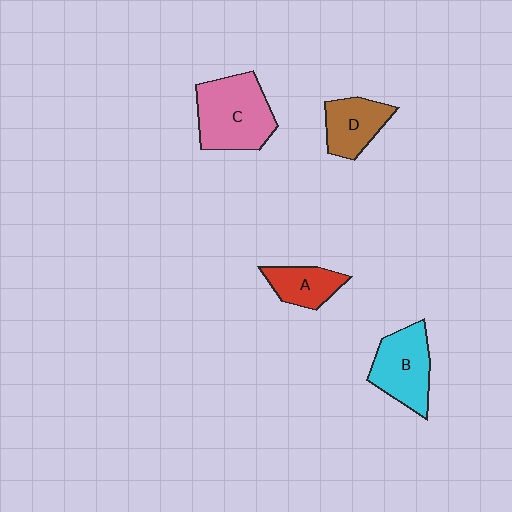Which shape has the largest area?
Shape C (pink).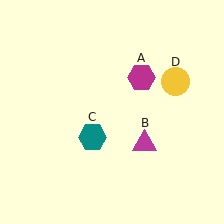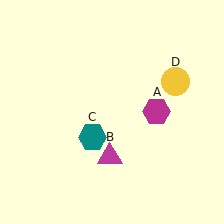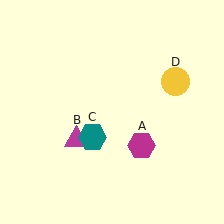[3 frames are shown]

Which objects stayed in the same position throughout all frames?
Teal hexagon (object C) and yellow circle (object D) remained stationary.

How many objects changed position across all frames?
2 objects changed position: magenta hexagon (object A), magenta triangle (object B).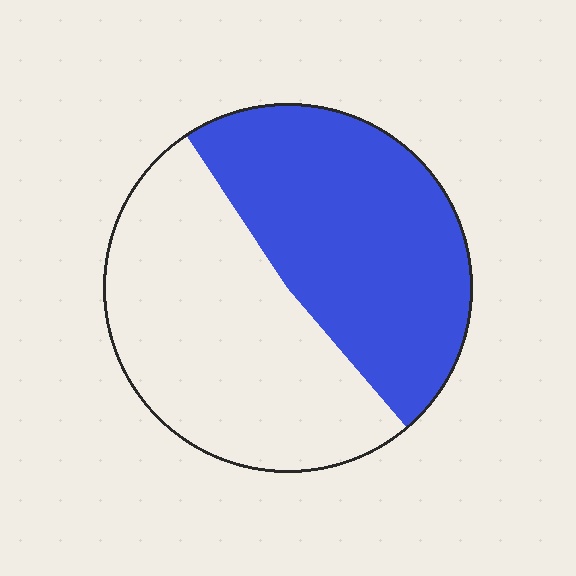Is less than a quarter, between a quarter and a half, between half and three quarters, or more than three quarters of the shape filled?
Between a quarter and a half.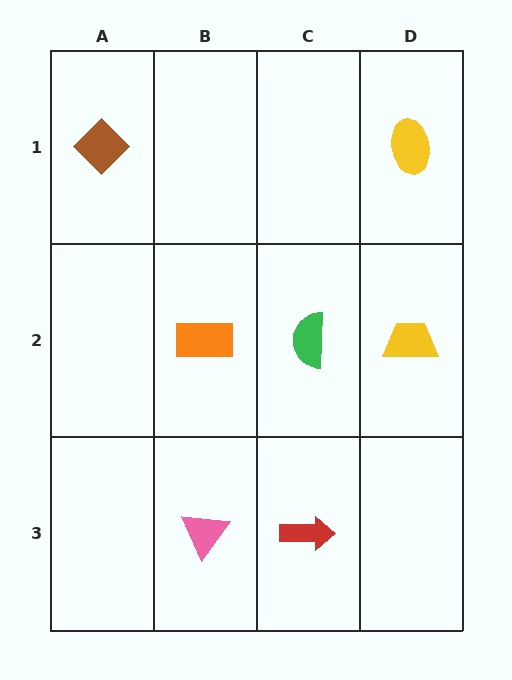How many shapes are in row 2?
3 shapes.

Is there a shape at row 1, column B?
No, that cell is empty.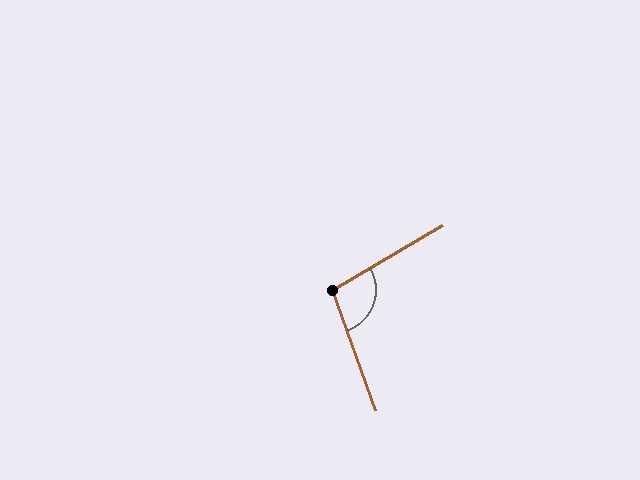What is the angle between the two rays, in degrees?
Approximately 101 degrees.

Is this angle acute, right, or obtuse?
It is obtuse.